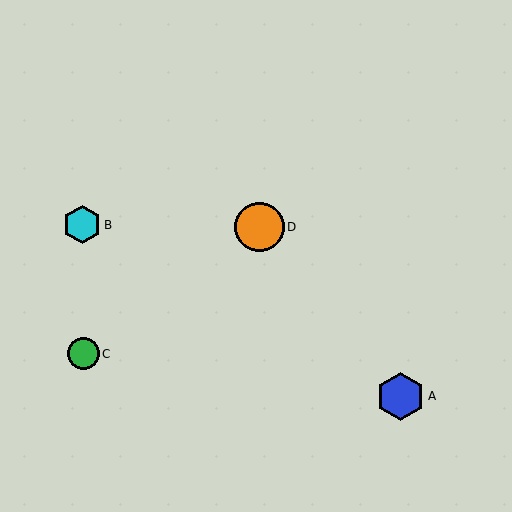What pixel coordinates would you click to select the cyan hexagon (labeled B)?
Click at (82, 225) to select the cyan hexagon B.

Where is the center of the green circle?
The center of the green circle is at (83, 354).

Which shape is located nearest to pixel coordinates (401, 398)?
The blue hexagon (labeled A) at (401, 396) is nearest to that location.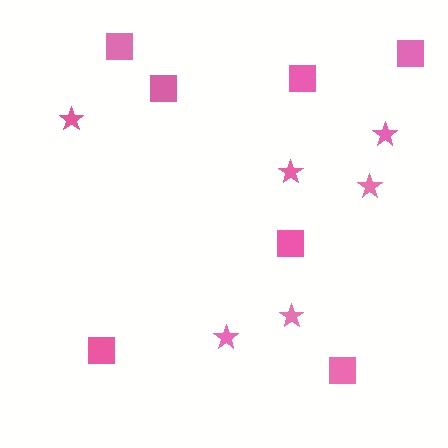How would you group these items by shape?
There are 2 groups: one group of stars (6) and one group of squares (7).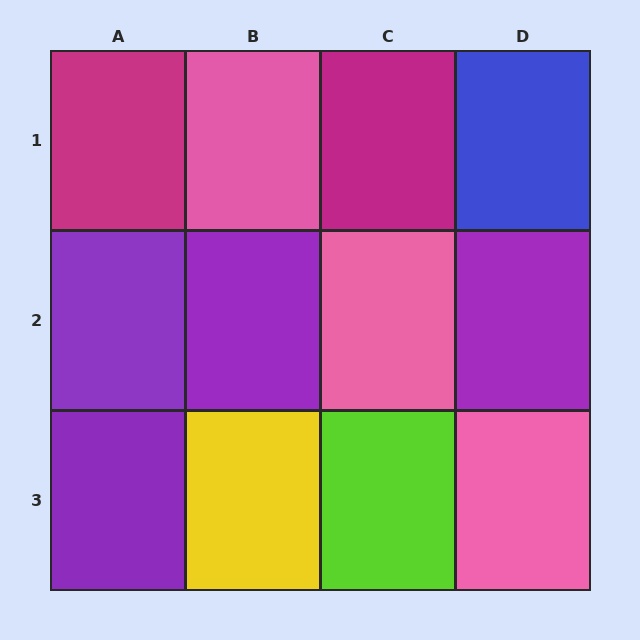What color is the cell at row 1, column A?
Magenta.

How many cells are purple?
4 cells are purple.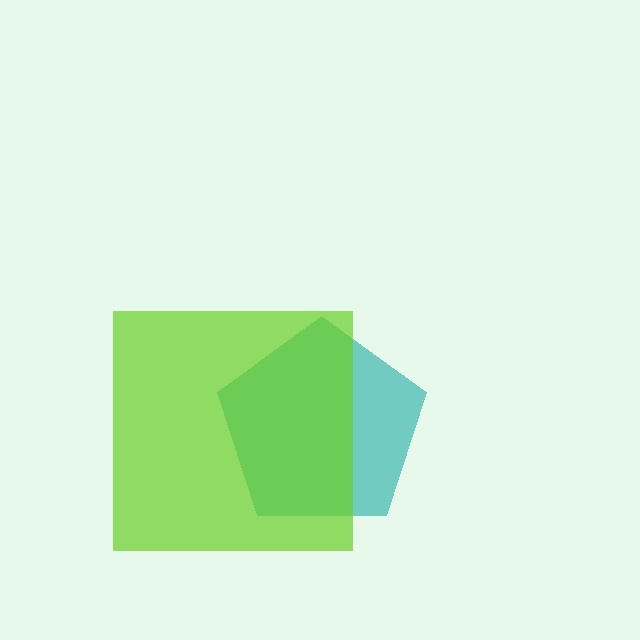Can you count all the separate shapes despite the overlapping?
Yes, there are 2 separate shapes.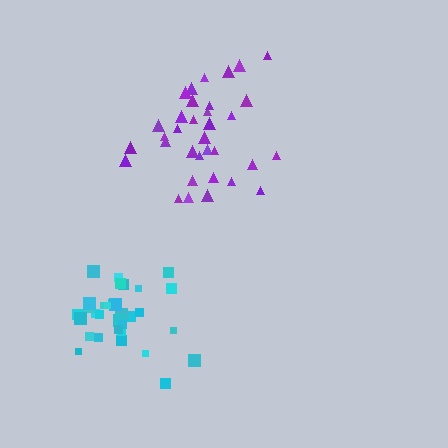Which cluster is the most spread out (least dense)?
Purple.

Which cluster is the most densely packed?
Cyan.